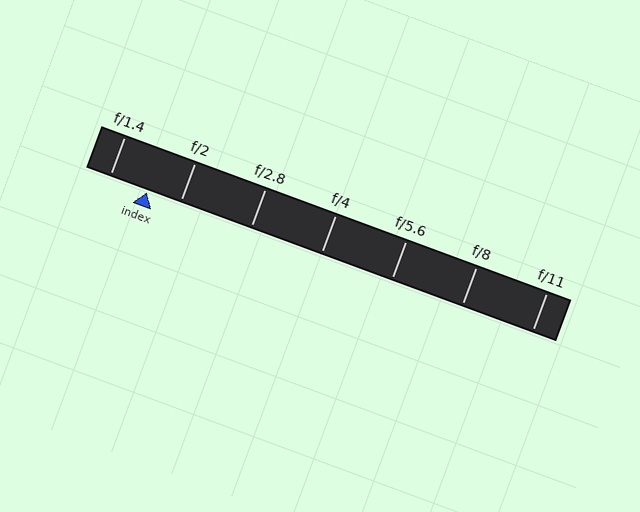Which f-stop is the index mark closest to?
The index mark is closest to f/2.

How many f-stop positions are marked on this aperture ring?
There are 7 f-stop positions marked.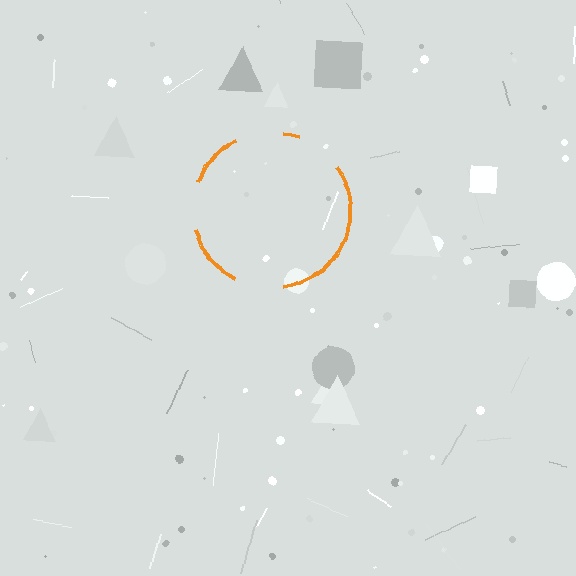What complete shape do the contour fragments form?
The contour fragments form a circle.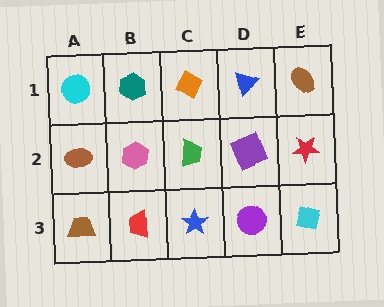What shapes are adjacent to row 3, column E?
A red star (row 2, column E), a purple circle (row 3, column D).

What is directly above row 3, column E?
A red star.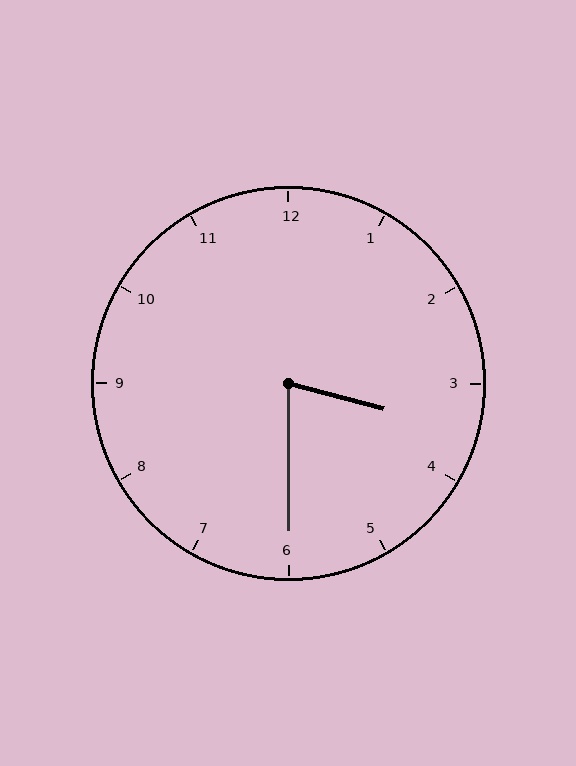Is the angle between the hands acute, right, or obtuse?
It is acute.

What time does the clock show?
3:30.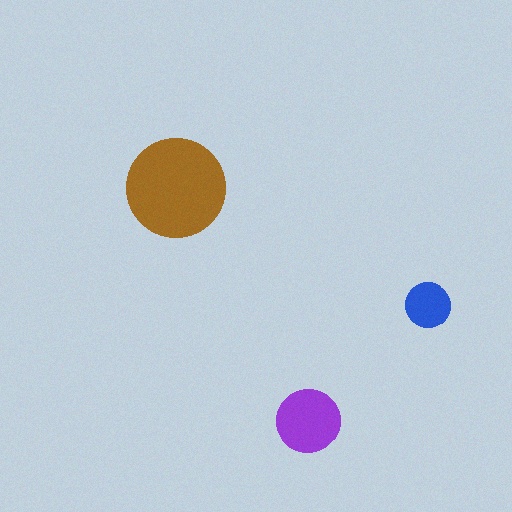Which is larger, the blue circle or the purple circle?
The purple one.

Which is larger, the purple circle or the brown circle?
The brown one.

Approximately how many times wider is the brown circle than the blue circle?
About 2 times wider.